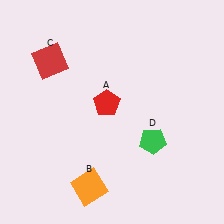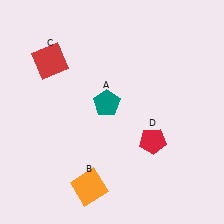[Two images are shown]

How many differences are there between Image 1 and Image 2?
There are 2 differences between the two images.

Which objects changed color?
A changed from red to teal. D changed from green to red.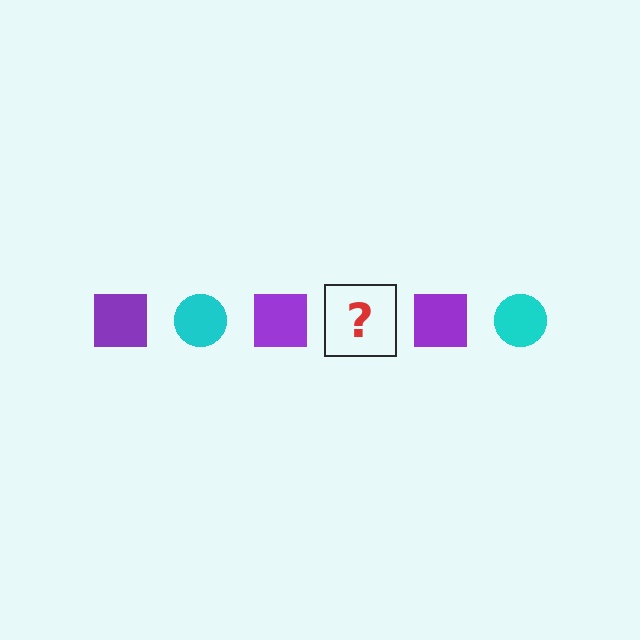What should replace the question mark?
The question mark should be replaced with a cyan circle.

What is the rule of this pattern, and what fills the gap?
The rule is that the pattern alternates between purple square and cyan circle. The gap should be filled with a cyan circle.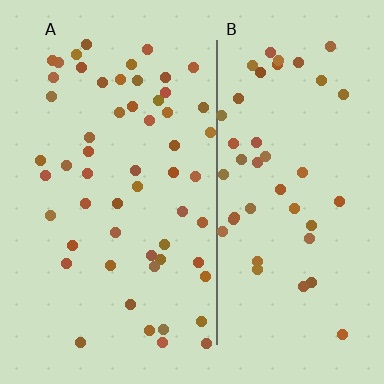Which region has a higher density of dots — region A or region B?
A (the left).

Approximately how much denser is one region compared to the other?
Approximately 1.2× — region A over region B.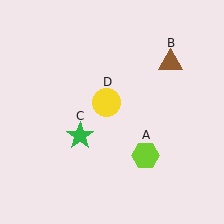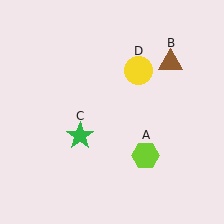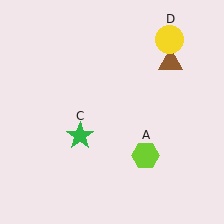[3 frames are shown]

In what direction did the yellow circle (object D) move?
The yellow circle (object D) moved up and to the right.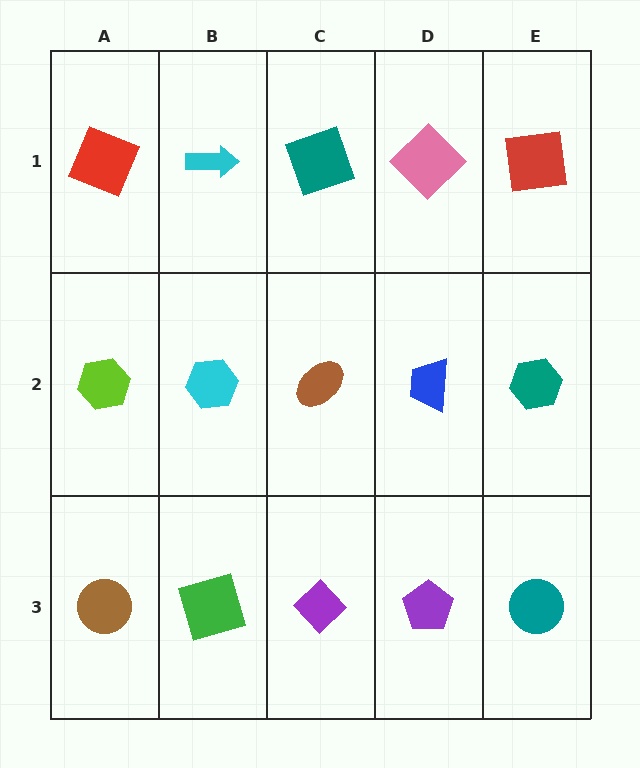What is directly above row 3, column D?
A blue trapezoid.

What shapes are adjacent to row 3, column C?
A brown ellipse (row 2, column C), a green square (row 3, column B), a purple pentagon (row 3, column D).